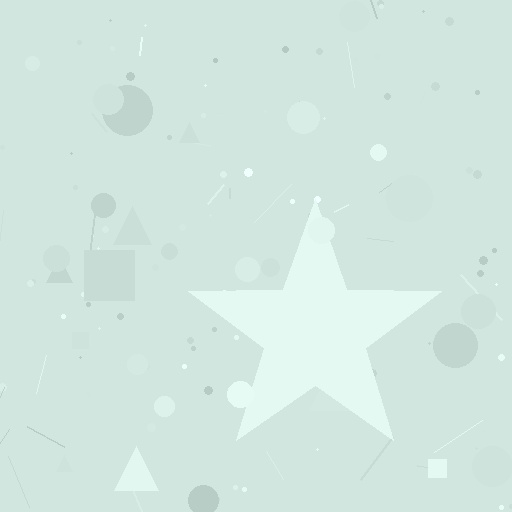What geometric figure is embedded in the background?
A star is embedded in the background.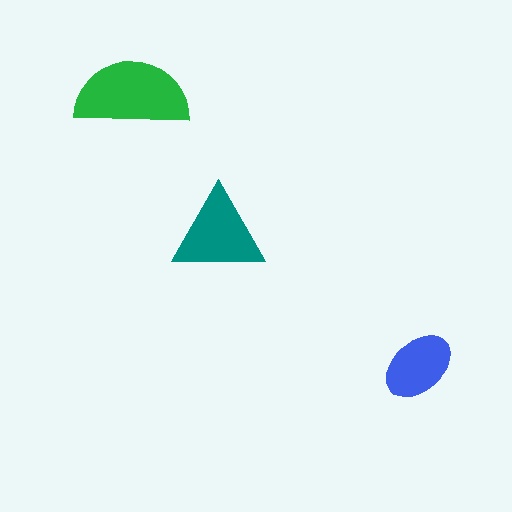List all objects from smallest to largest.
The blue ellipse, the teal triangle, the green semicircle.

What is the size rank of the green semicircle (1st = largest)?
1st.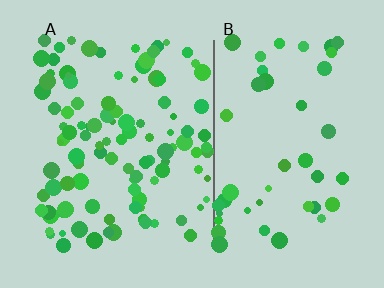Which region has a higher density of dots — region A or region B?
A (the left).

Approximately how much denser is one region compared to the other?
Approximately 2.3× — region A over region B.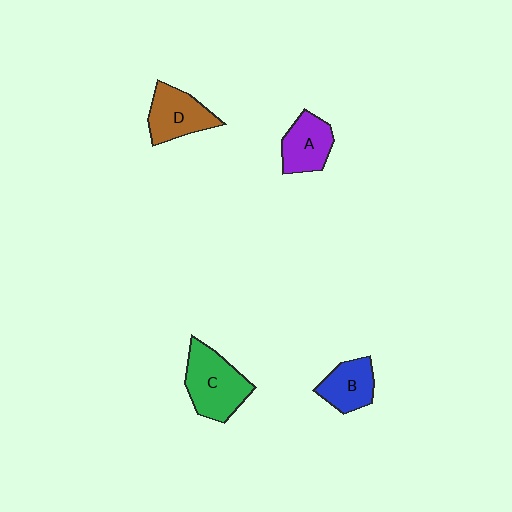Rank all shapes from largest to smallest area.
From largest to smallest: C (green), D (brown), A (purple), B (blue).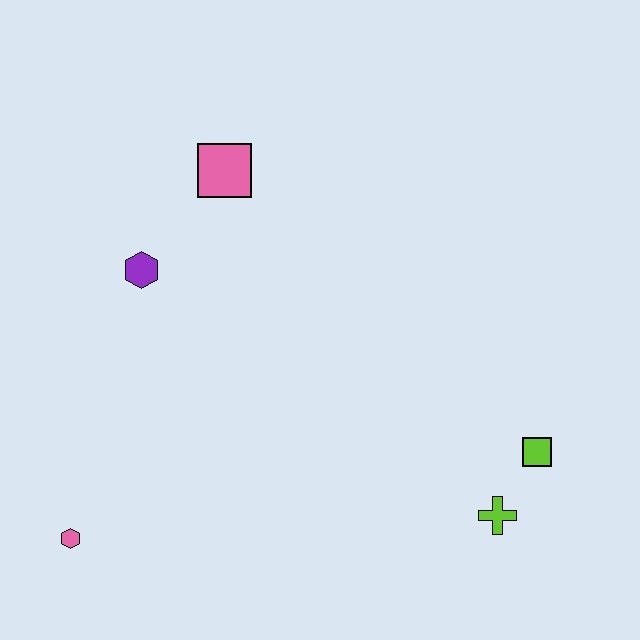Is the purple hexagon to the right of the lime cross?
No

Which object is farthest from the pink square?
The lime cross is farthest from the pink square.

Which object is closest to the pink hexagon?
The purple hexagon is closest to the pink hexagon.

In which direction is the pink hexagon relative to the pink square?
The pink hexagon is below the pink square.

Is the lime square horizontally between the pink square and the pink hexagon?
No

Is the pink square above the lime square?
Yes